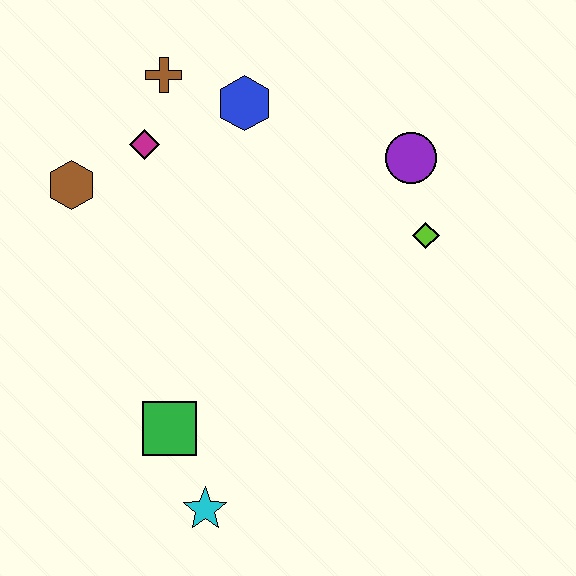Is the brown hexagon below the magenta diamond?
Yes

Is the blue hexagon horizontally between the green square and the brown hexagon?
No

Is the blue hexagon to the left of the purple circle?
Yes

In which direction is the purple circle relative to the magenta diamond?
The purple circle is to the right of the magenta diamond.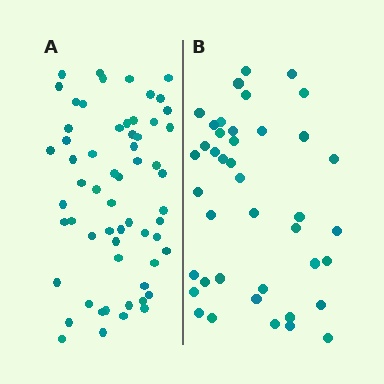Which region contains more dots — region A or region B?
Region A (the left region) has more dots.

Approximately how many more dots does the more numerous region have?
Region A has approximately 20 more dots than region B.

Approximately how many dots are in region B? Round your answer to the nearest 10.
About 40 dots. (The exact count is 41, which rounds to 40.)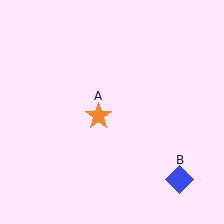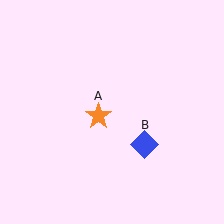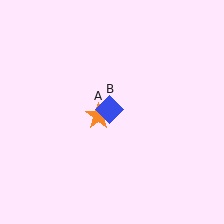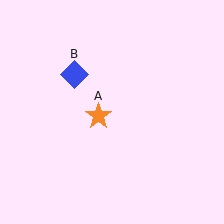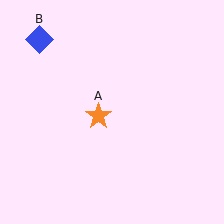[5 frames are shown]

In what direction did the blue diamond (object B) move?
The blue diamond (object B) moved up and to the left.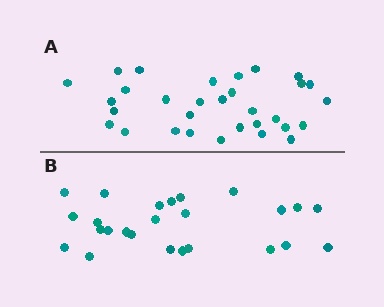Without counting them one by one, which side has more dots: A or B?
Region A (the top region) has more dots.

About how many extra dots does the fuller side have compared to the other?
Region A has about 6 more dots than region B.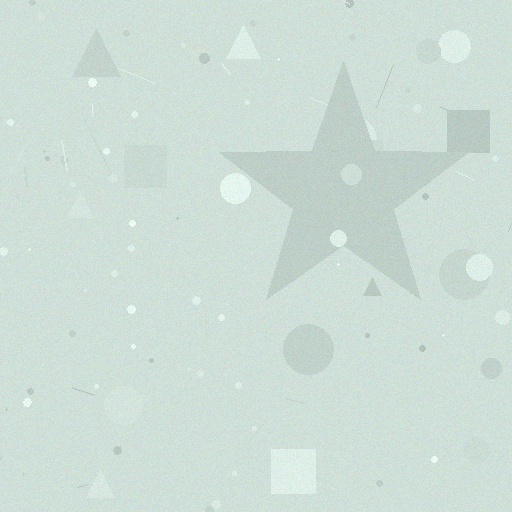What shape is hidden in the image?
A star is hidden in the image.